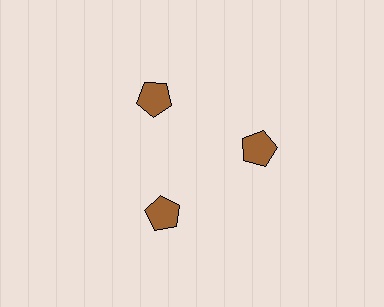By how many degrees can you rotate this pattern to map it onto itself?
The pattern maps onto itself every 120 degrees of rotation.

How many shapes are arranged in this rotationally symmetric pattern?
There are 3 shapes, arranged in 3 groups of 1.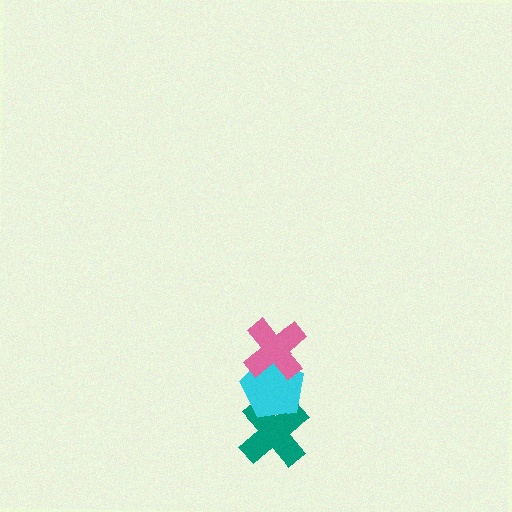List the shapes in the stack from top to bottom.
From top to bottom: the pink cross, the cyan pentagon, the teal cross.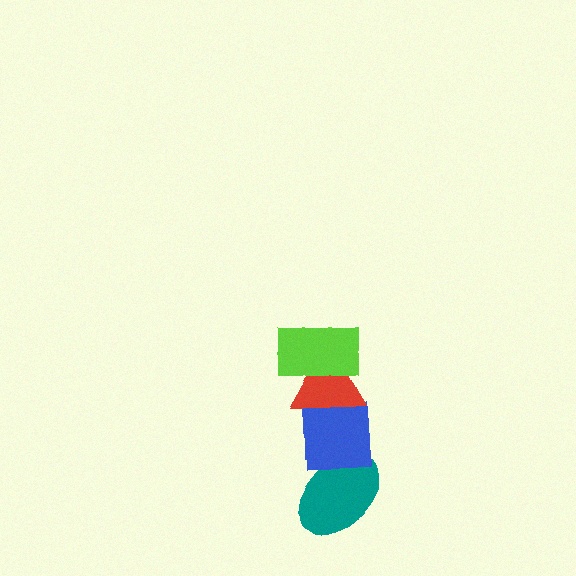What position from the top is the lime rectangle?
The lime rectangle is 1st from the top.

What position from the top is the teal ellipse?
The teal ellipse is 4th from the top.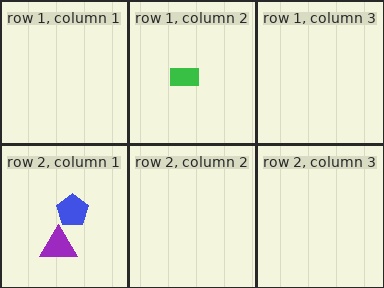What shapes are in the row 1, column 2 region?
The green rectangle.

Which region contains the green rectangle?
The row 1, column 2 region.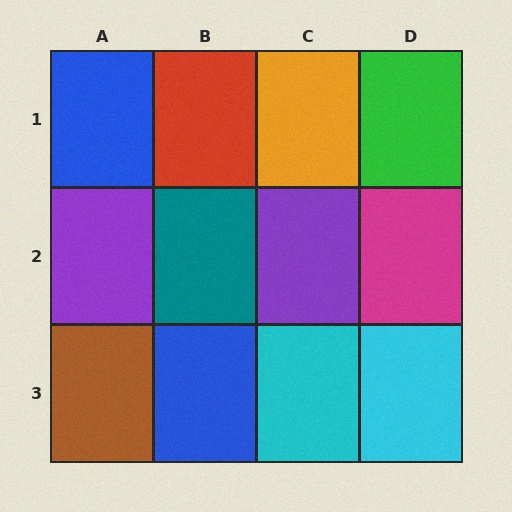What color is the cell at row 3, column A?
Brown.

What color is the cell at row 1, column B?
Red.